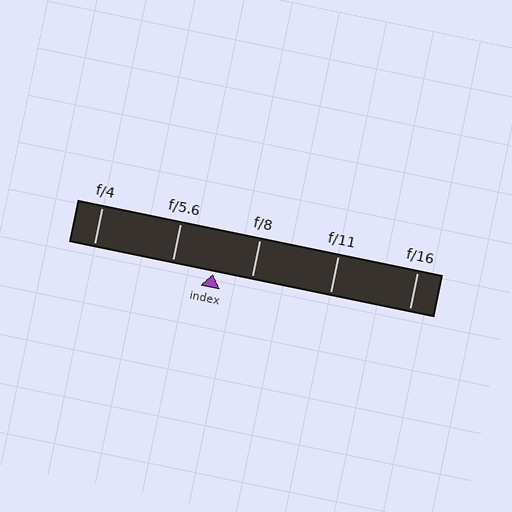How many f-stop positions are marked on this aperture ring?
There are 5 f-stop positions marked.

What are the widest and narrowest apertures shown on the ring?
The widest aperture shown is f/4 and the narrowest is f/16.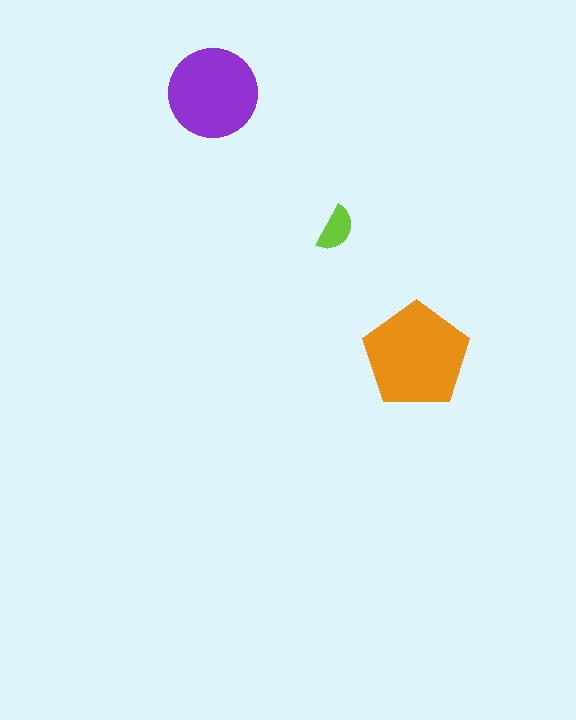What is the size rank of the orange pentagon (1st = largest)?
1st.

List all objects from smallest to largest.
The lime semicircle, the purple circle, the orange pentagon.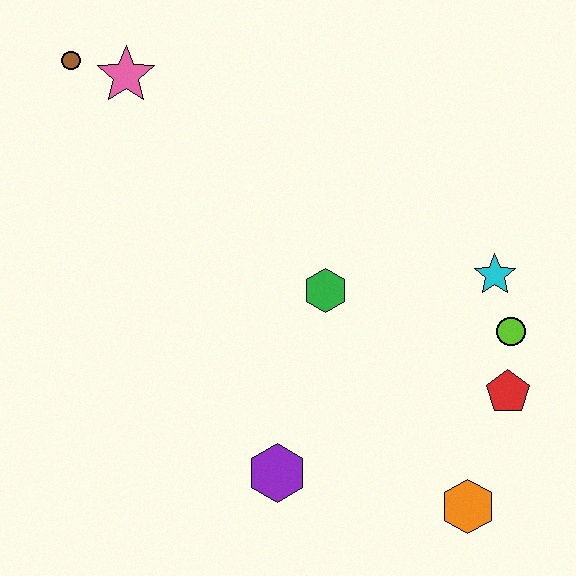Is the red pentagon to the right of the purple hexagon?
Yes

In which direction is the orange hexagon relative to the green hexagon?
The orange hexagon is below the green hexagon.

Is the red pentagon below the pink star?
Yes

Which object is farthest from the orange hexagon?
The brown circle is farthest from the orange hexagon.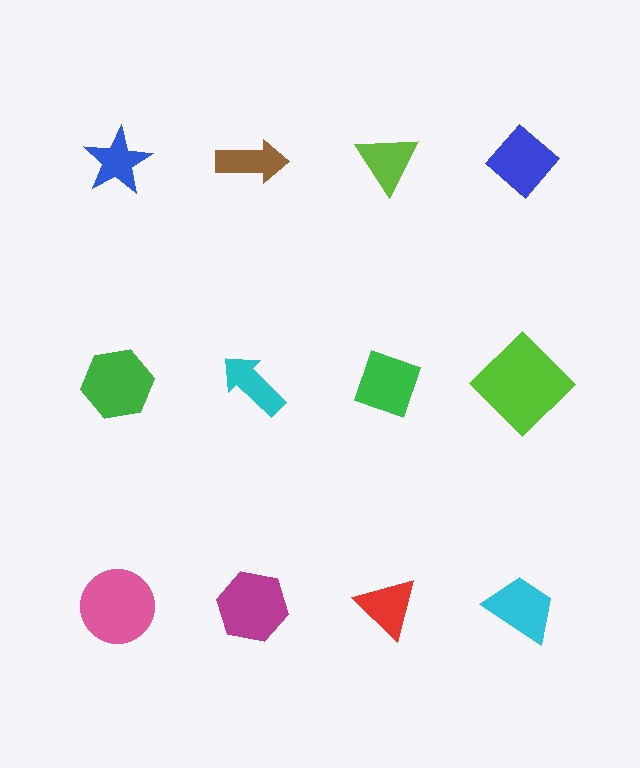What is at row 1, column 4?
A blue diamond.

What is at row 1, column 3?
A lime triangle.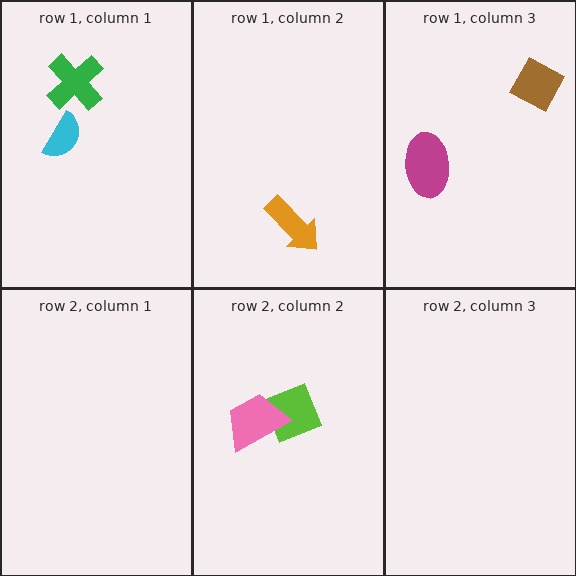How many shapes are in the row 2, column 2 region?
2.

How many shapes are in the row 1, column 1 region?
2.